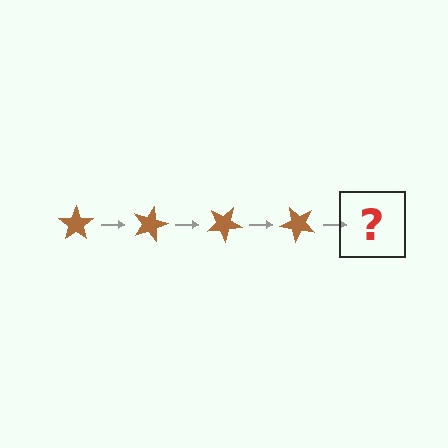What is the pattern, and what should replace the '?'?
The pattern is that the star rotates 15 degrees each step. The '?' should be a brown star rotated 60 degrees.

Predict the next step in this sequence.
The next step is a brown star rotated 60 degrees.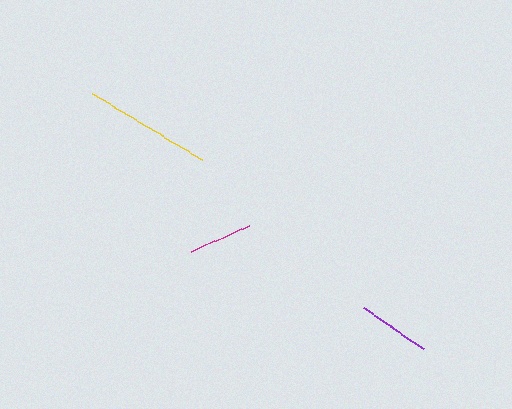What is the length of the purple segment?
The purple segment is approximately 72 pixels long.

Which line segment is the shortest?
The magenta line is the shortest at approximately 64 pixels.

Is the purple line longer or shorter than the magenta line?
The purple line is longer than the magenta line.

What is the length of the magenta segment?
The magenta segment is approximately 64 pixels long.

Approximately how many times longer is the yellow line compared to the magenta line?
The yellow line is approximately 2.0 times the length of the magenta line.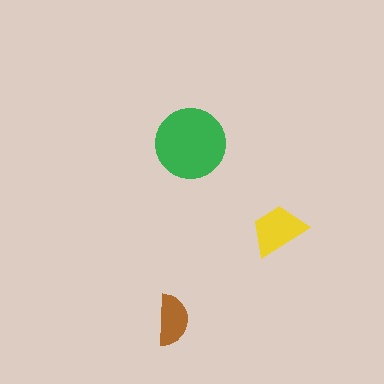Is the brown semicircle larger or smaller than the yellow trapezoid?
Smaller.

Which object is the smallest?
The brown semicircle.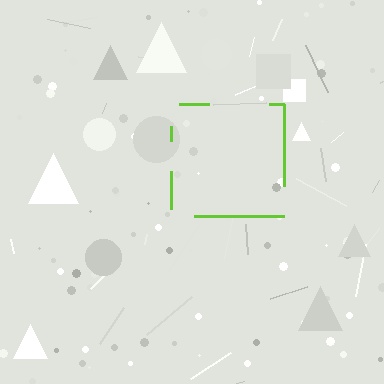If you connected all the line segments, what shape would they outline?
They would outline a square.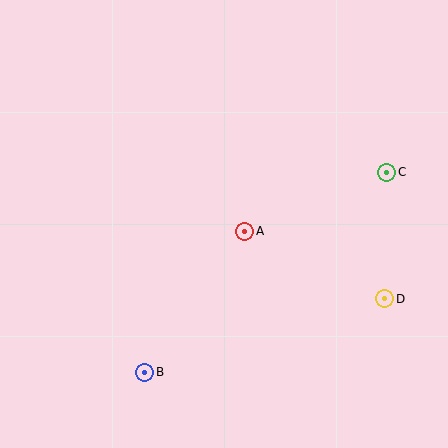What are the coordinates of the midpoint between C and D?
The midpoint between C and D is at (386, 236).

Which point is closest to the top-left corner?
Point A is closest to the top-left corner.